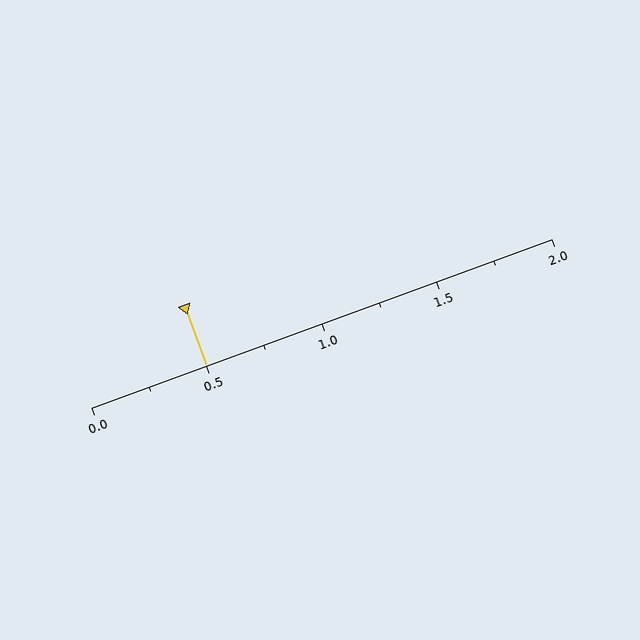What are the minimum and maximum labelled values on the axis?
The axis runs from 0.0 to 2.0.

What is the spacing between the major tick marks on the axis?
The major ticks are spaced 0.5 apart.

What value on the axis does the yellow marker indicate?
The marker indicates approximately 0.5.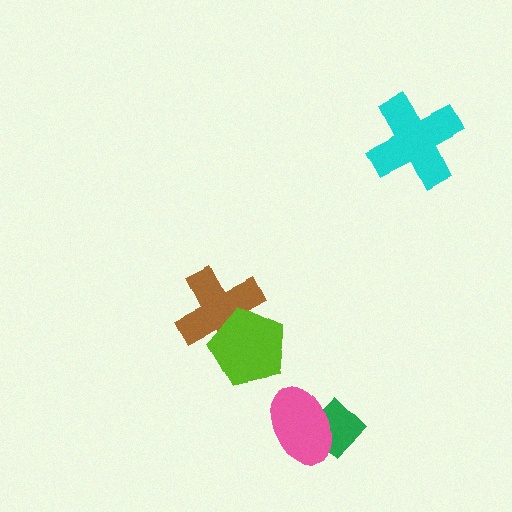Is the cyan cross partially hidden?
No, no other shape covers it.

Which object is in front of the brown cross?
The lime pentagon is in front of the brown cross.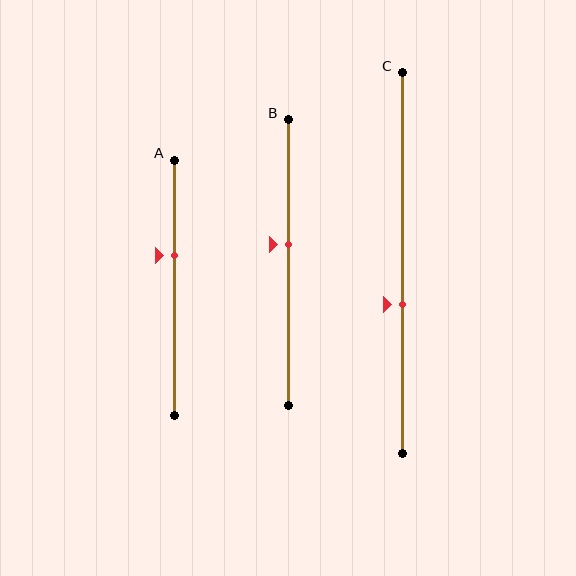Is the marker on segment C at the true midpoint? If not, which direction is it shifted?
No, the marker on segment C is shifted downward by about 11% of the segment length.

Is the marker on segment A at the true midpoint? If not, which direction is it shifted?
No, the marker on segment A is shifted upward by about 13% of the segment length.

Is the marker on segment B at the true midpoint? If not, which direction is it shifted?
No, the marker on segment B is shifted upward by about 6% of the segment length.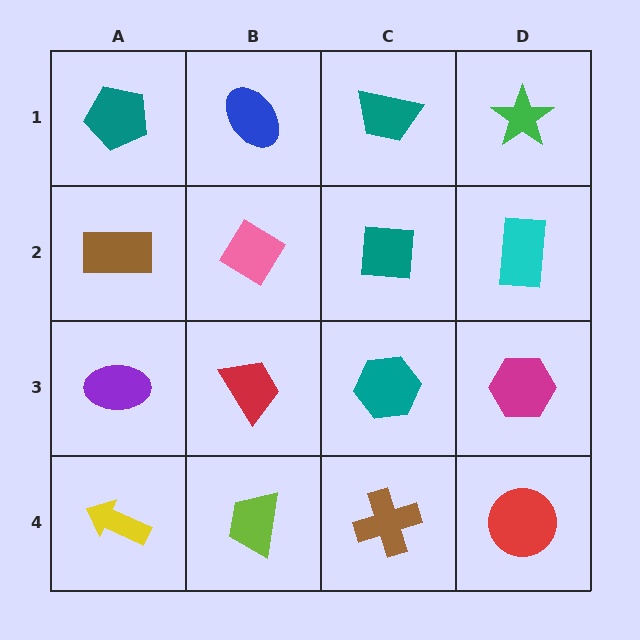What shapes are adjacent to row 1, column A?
A brown rectangle (row 2, column A), a blue ellipse (row 1, column B).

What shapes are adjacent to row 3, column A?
A brown rectangle (row 2, column A), a yellow arrow (row 4, column A), a red trapezoid (row 3, column B).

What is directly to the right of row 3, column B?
A teal hexagon.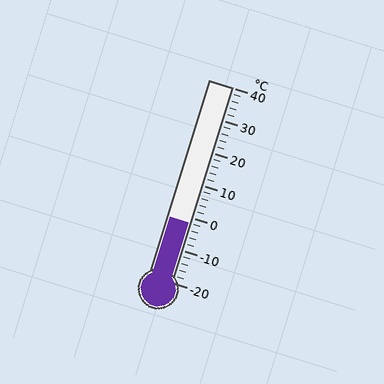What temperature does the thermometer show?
The thermometer shows approximately -2°C.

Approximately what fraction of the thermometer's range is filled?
The thermometer is filled to approximately 30% of its range.